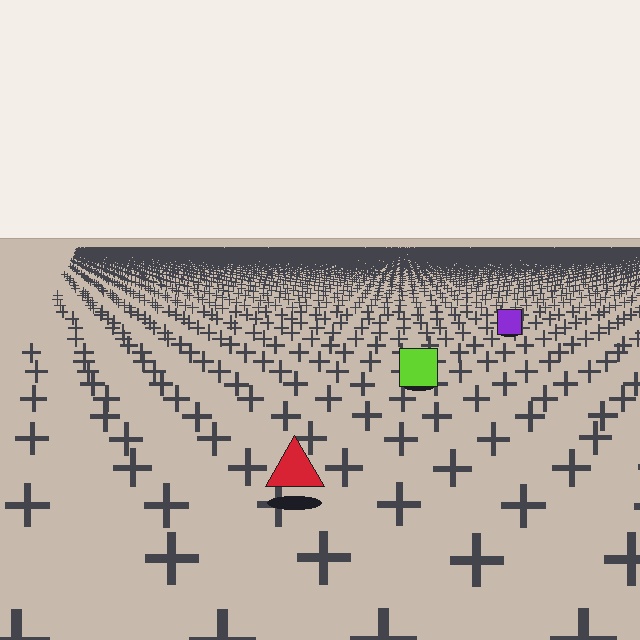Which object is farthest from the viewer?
The purple square is farthest from the viewer. It appears smaller and the ground texture around it is denser.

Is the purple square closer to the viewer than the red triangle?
No. The red triangle is closer — you can tell from the texture gradient: the ground texture is coarser near it.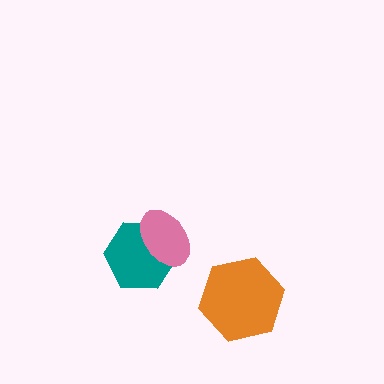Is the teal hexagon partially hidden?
Yes, it is partially covered by another shape.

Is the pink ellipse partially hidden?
No, no other shape covers it.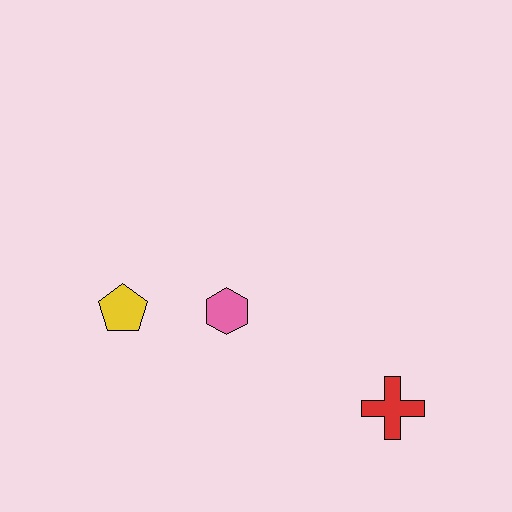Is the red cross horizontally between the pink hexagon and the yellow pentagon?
No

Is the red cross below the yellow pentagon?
Yes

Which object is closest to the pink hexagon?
The yellow pentagon is closest to the pink hexagon.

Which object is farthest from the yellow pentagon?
The red cross is farthest from the yellow pentagon.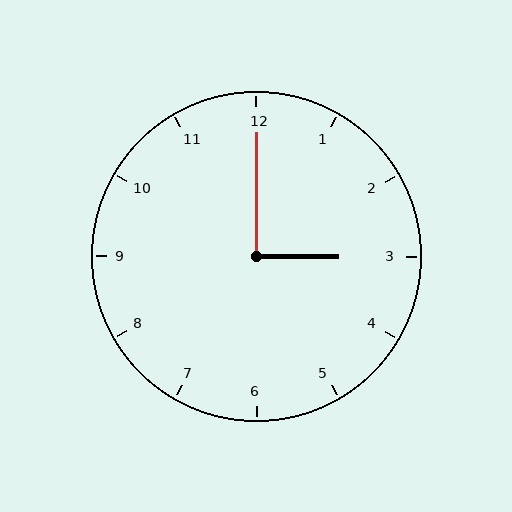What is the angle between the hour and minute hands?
Approximately 90 degrees.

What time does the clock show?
3:00.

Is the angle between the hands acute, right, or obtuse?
It is right.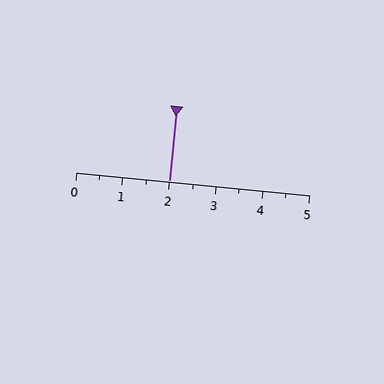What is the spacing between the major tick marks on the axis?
The major ticks are spaced 1 apart.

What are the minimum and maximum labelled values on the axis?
The axis runs from 0 to 5.